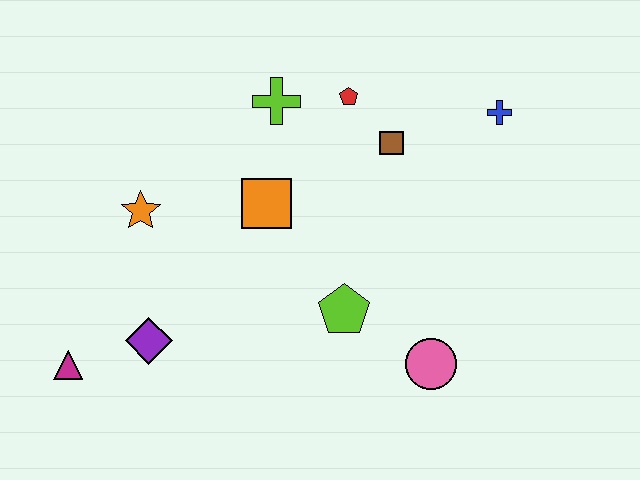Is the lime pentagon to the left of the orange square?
No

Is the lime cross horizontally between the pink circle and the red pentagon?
No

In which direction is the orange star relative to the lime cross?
The orange star is to the left of the lime cross.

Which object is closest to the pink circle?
The lime pentagon is closest to the pink circle.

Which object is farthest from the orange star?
The blue cross is farthest from the orange star.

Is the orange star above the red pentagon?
No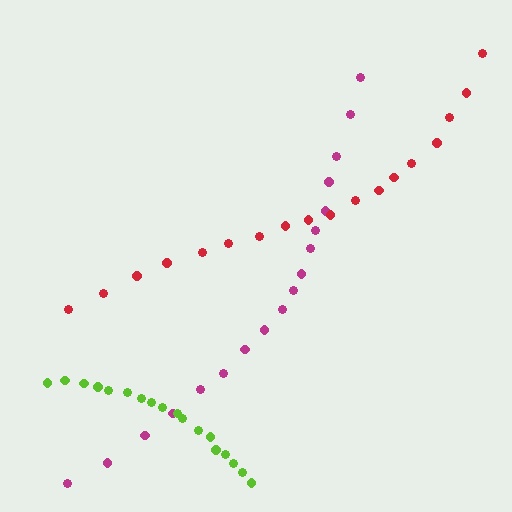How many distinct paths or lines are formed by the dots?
There are 3 distinct paths.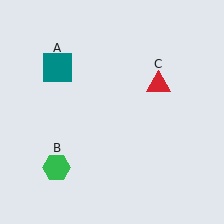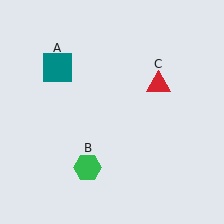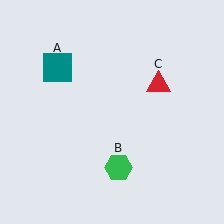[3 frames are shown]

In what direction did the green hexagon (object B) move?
The green hexagon (object B) moved right.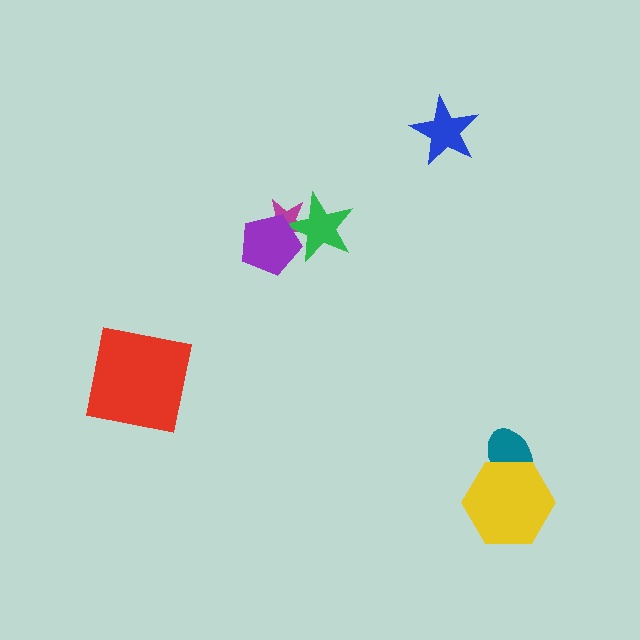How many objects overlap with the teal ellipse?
1 object overlaps with the teal ellipse.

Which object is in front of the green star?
The purple pentagon is in front of the green star.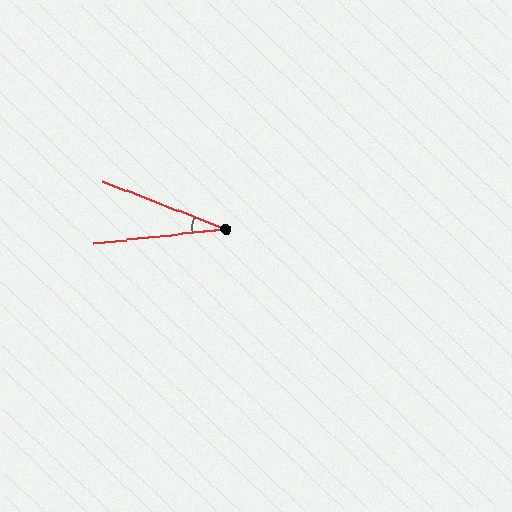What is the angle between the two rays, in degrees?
Approximately 28 degrees.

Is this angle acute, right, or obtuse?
It is acute.